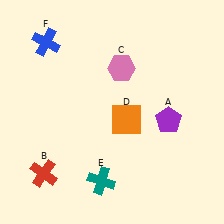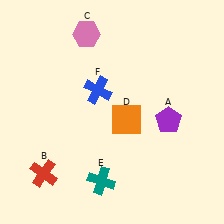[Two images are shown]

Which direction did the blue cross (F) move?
The blue cross (F) moved right.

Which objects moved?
The objects that moved are: the pink hexagon (C), the blue cross (F).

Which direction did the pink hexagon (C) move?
The pink hexagon (C) moved left.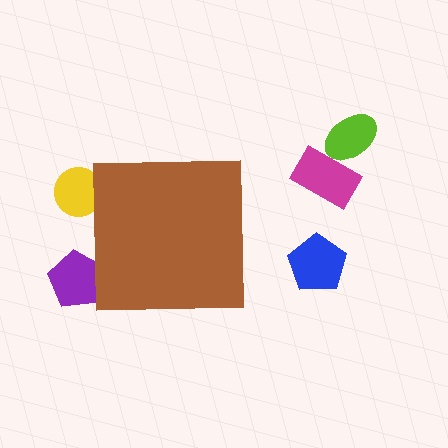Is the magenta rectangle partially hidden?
No, the magenta rectangle is fully visible.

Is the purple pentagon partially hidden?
Yes, the purple pentagon is partially hidden behind the brown square.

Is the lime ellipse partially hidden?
No, the lime ellipse is fully visible.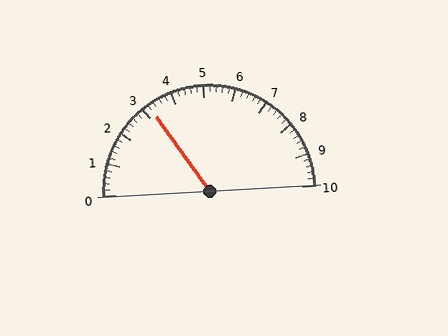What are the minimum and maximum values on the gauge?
The gauge ranges from 0 to 10.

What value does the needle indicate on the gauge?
The needle indicates approximately 3.2.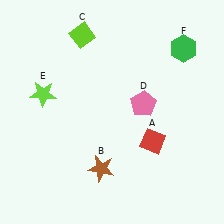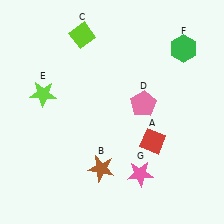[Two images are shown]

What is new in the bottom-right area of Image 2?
A pink star (G) was added in the bottom-right area of Image 2.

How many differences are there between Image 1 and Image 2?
There is 1 difference between the two images.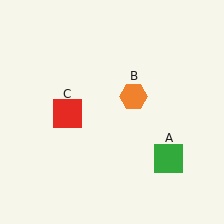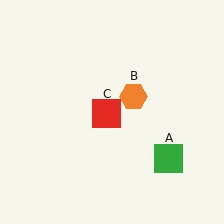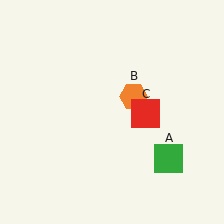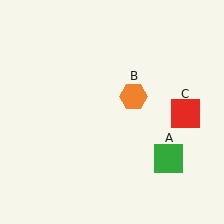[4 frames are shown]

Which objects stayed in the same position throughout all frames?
Green square (object A) and orange hexagon (object B) remained stationary.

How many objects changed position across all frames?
1 object changed position: red square (object C).